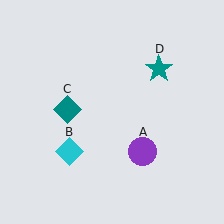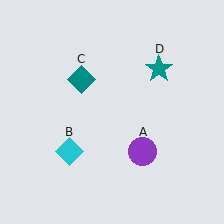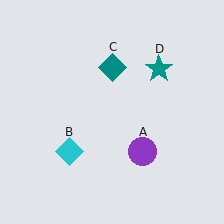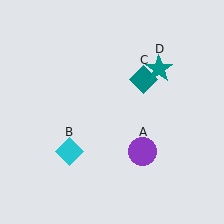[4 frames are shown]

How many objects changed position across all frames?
1 object changed position: teal diamond (object C).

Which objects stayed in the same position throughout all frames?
Purple circle (object A) and cyan diamond (object B) and teal star (object D) remained stationary.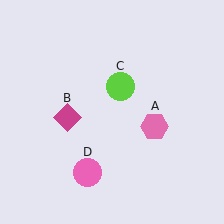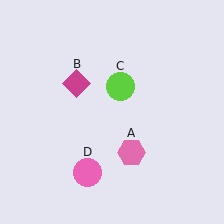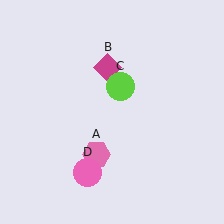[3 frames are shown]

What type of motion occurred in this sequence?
The pink hexagon (object A), magenta diamond (object B) rotated clockwise around the center of the scene.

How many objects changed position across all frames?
2 objects changed position: pink hexagon (object A), magenta diamond (object B).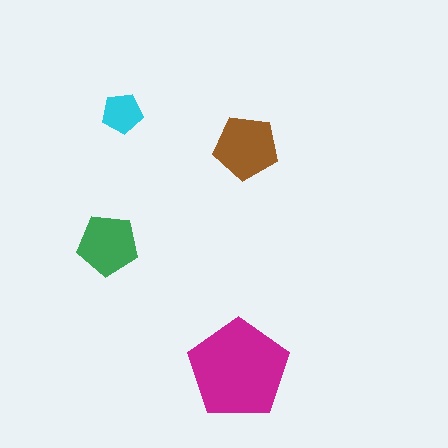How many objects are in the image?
There are 4 objects in the image.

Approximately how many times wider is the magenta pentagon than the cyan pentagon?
About 2.5 times wider.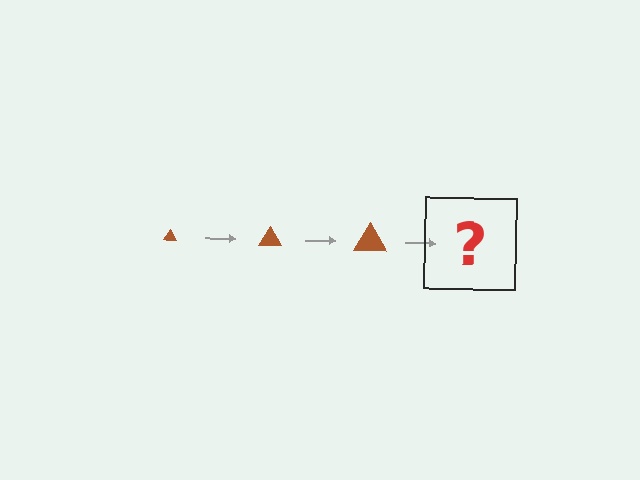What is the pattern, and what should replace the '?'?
The pattern is that the triangle gets progressively larger each step. The '?' should be a brown triangle, larger than the previous one.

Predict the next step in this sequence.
The next step is a brown triangle, larger than the previous one.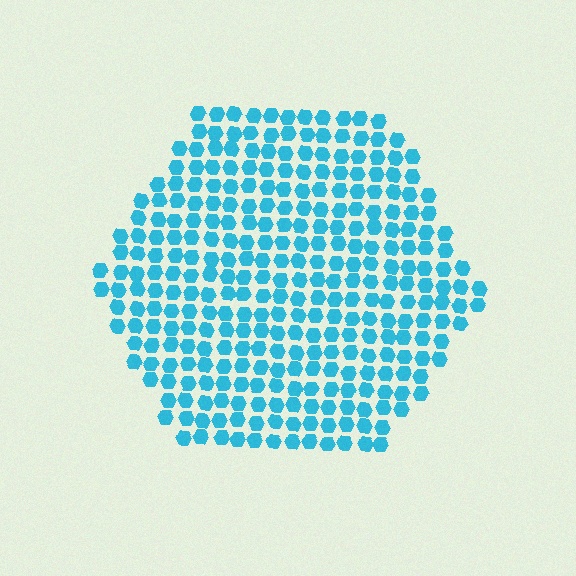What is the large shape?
The large shape is a hexagon.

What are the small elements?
The small elements are hexagons.